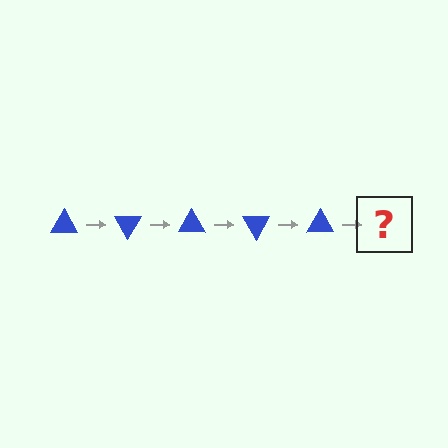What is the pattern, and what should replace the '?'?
The pattern is that the triangle rotates 60 degrees each step. The '?' should be a blue triangle rotated 300 degrees.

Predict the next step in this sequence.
The next step is a blue triangle rotated 300 degrees.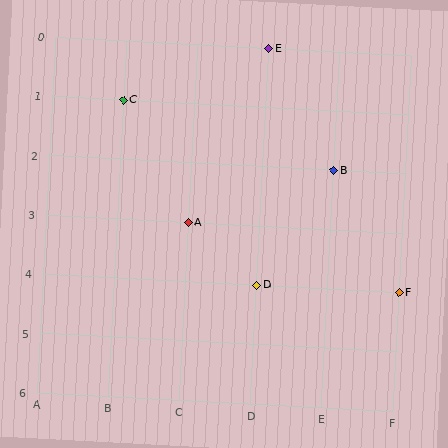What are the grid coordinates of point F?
Point F is at grid coordinates (F, 4).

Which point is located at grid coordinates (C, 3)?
Point A is at (C, 3).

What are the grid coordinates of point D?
Point D is at grid coordinates (D, 4).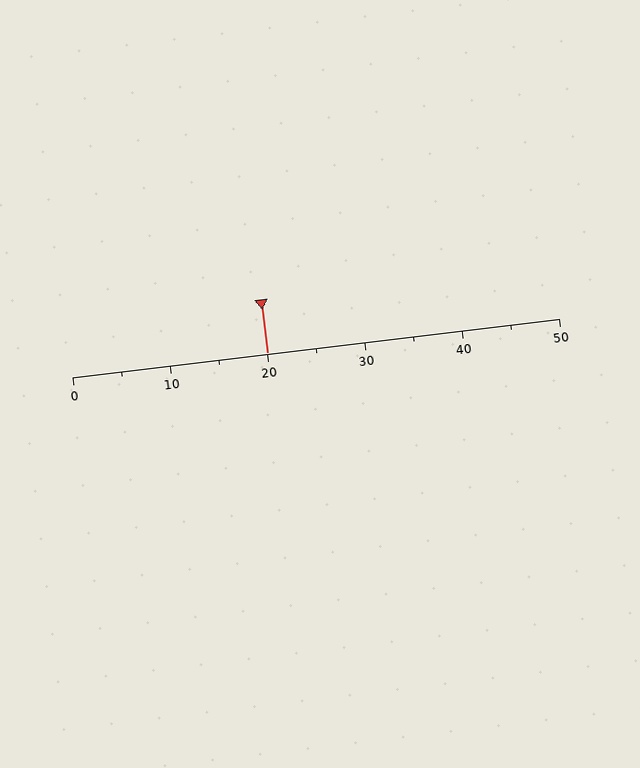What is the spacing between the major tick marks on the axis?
The major ticks are spaced 10 apart.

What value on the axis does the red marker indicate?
The marker indicates approximately 20.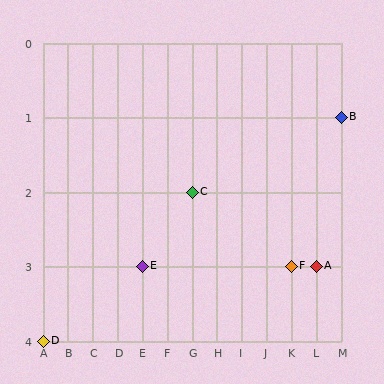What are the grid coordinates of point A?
Point A is at grid coordinates (L, 3).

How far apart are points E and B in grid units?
Points E and B are 8 columns and 2 rows apart (about 8.2 grid units diagonally).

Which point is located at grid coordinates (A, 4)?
Point D is at (A, 4).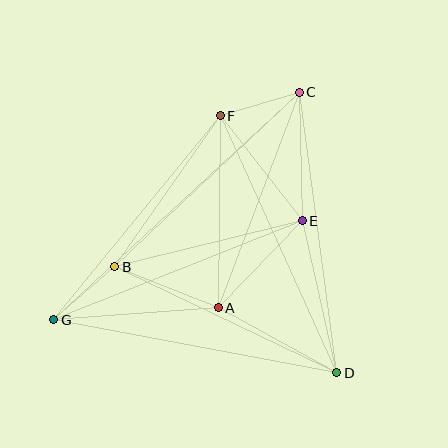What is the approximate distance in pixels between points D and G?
The distance between D and G is approximately 288 pixels.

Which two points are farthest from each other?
Points C and G are farthest from each other.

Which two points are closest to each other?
Points B and G are closest to each other.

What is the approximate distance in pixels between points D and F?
The distance between D and F is approximately 282 pixels.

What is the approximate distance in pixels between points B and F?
The distance between B and F is approximately 184 pixels.